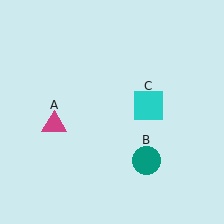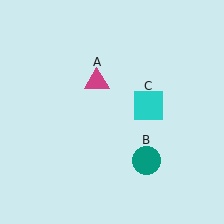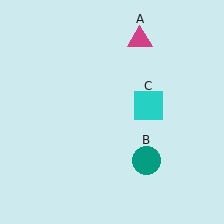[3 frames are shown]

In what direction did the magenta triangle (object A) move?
The magenta triangle (object A) moved up and to the right.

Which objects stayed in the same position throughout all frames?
Teal circle (object B) and cyan square (object C) remained stationary.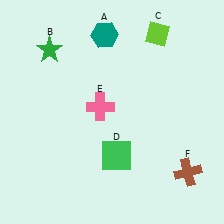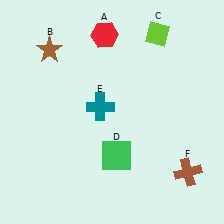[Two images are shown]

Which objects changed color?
A changed from teal to red. B changed from green to brown. E changed from pink to teal.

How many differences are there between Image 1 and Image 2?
There are 3 differences between the two images.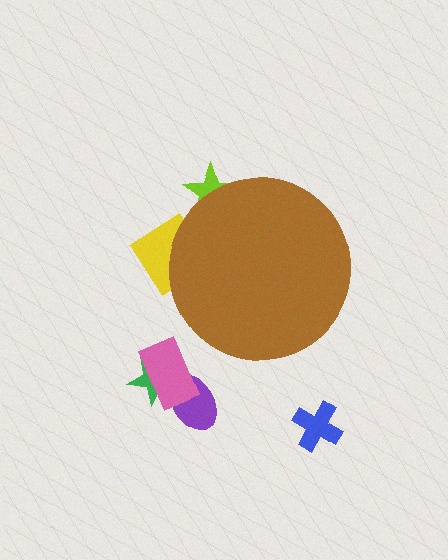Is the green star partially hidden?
No, the green star is fully visible.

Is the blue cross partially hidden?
No, the blue cross is fully visible.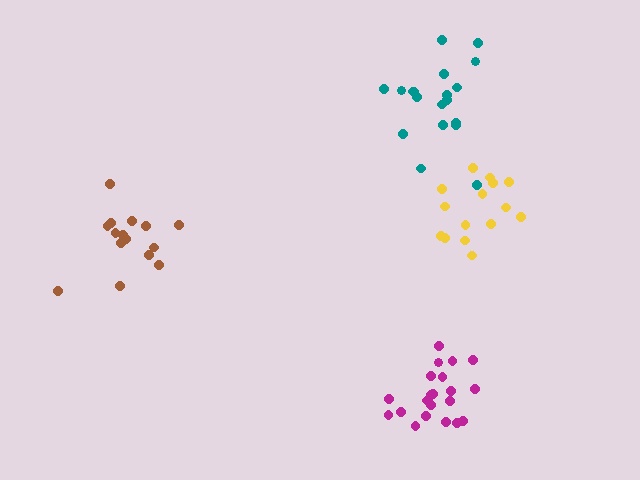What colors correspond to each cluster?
The clusters are colored: magenta, teal, brown, yellow.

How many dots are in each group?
Group 1: 21 dots, Group 2: 19 dots, Group 3: 15 dots, Group 4: 15 dots (70 total).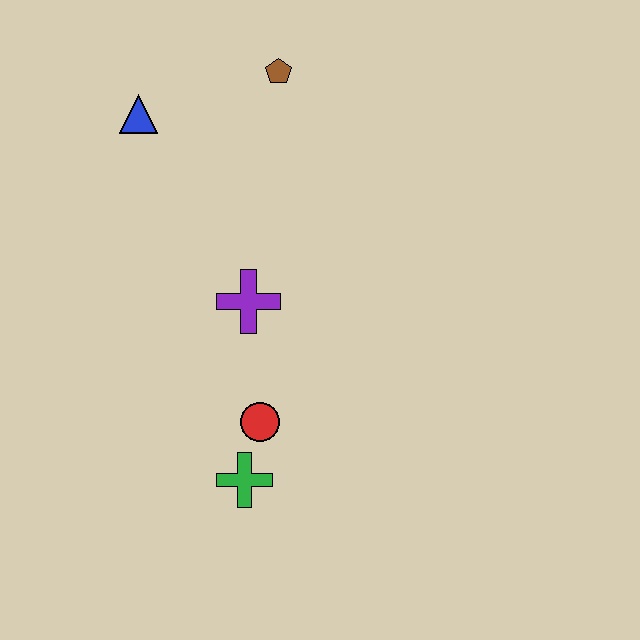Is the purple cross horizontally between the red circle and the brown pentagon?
No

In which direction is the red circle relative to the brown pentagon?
The red circle is below the brown pentagon.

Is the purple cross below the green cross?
No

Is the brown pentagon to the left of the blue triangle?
No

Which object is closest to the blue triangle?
The brown pentagon is closest to the blue triangle.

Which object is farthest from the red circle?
The brown pentagon is farthest from the red circle.